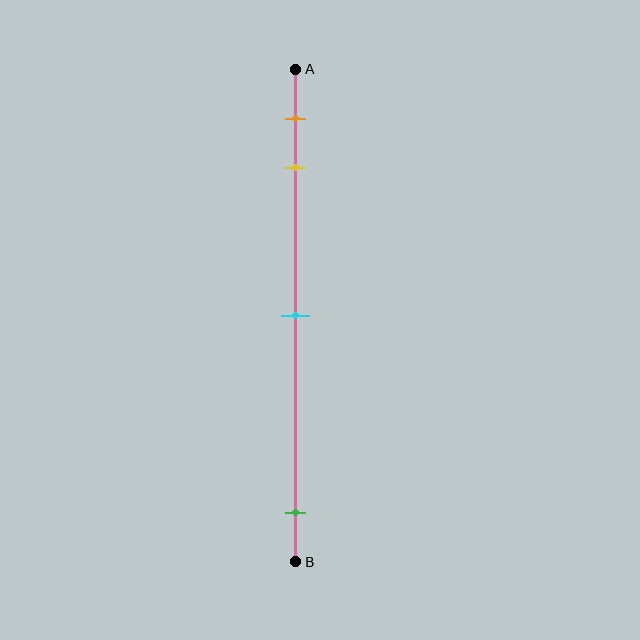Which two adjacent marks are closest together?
The orange and yellow marks are the closest adjacent pair.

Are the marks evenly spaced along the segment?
No, the marks are not evenly spaced.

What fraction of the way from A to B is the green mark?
The green mark is approximately 90% (0.9) of the way from A to B.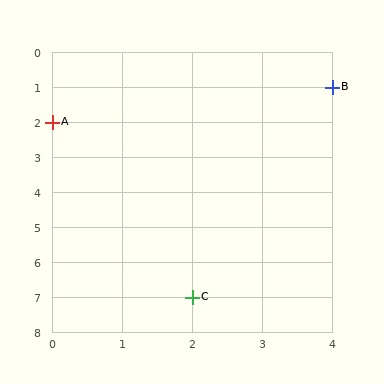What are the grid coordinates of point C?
Point C is at grid coordinates (2, 7).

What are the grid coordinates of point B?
Point B is at grid coordinates (4, 1).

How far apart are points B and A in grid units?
Points B and A are 4 columns and 1 row apart (about 4.1 grid units diagonally).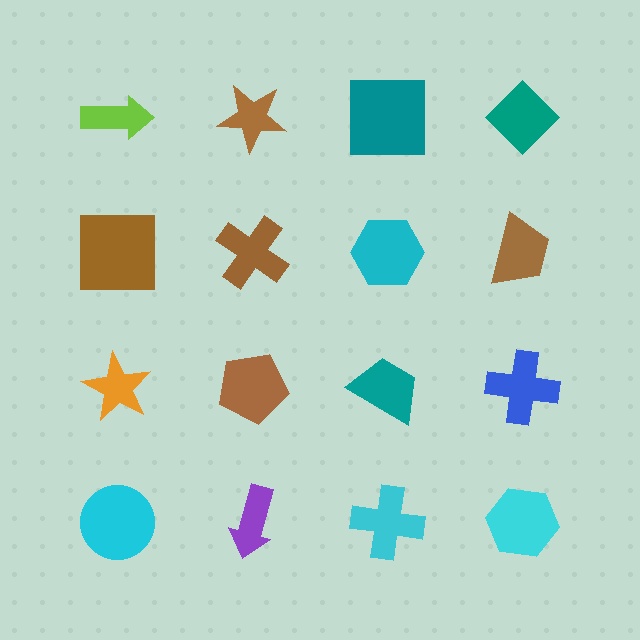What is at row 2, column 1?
A brown square.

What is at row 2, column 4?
A brown trapezoid.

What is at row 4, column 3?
A cyan cross.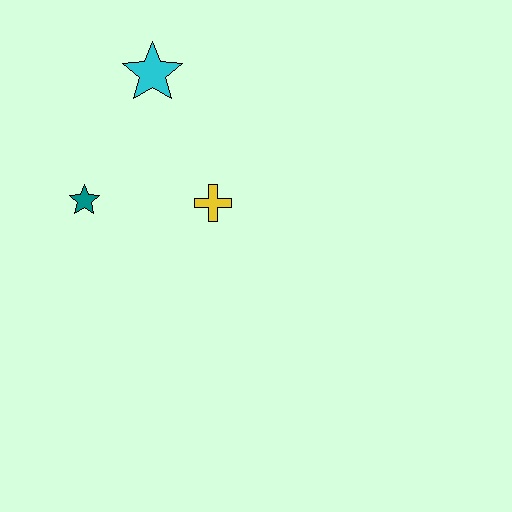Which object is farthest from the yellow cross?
The cyan star is farthest from the yellow cross.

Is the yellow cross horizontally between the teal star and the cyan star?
No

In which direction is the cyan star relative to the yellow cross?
The cyan star is above the yellow cross.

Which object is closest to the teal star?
The yellow cross is closest to the teal star.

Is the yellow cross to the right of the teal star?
Yes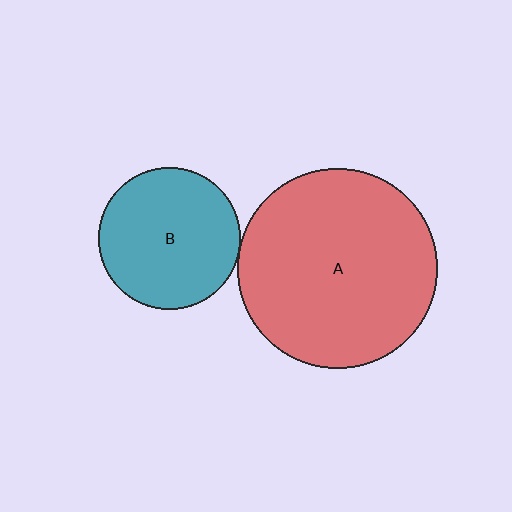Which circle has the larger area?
Circle A (red).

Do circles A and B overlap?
Yes.